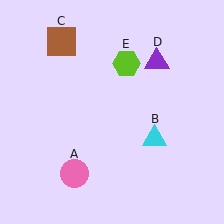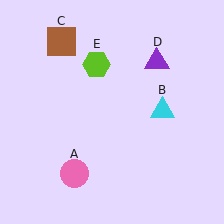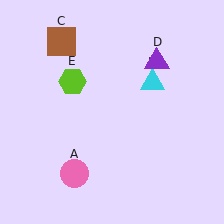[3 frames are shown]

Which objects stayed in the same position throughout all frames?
Pink circle (object A) and brown square (object C) and purple triangle (object D) remained stationary.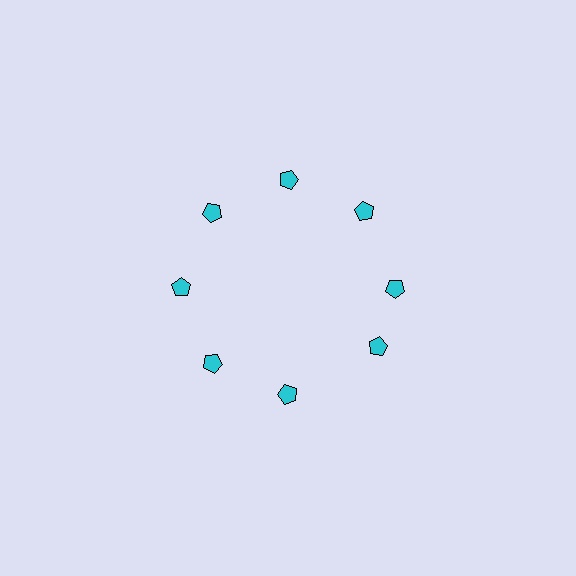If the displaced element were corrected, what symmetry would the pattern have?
It would have 8-fold rotational symmetry — the pattern would map onto itself every 45 degrees.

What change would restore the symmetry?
The symmetry would be restored by rotating it back into even spacing with its neighbors so that all 8 pentagons sit at equal angles and equal distance from the center.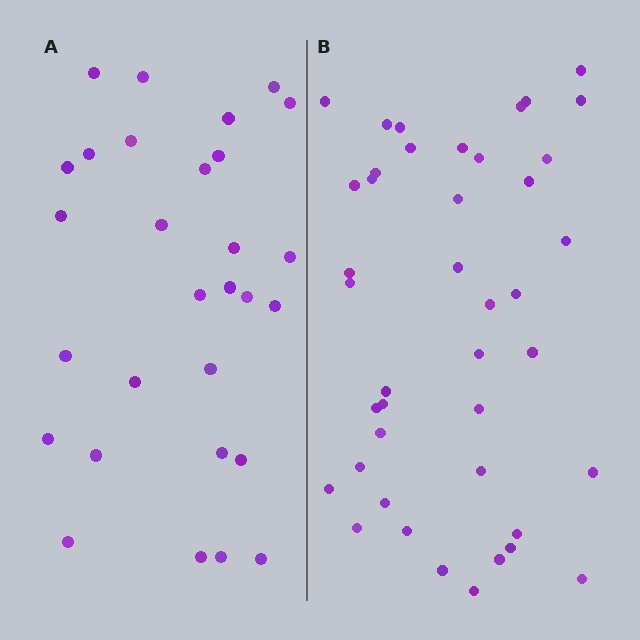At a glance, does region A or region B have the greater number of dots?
Region B (the right region) has more dots.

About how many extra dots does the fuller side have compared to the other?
Region B has approximately 15 more dots than region A.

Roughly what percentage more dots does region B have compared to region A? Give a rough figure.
About 45% more.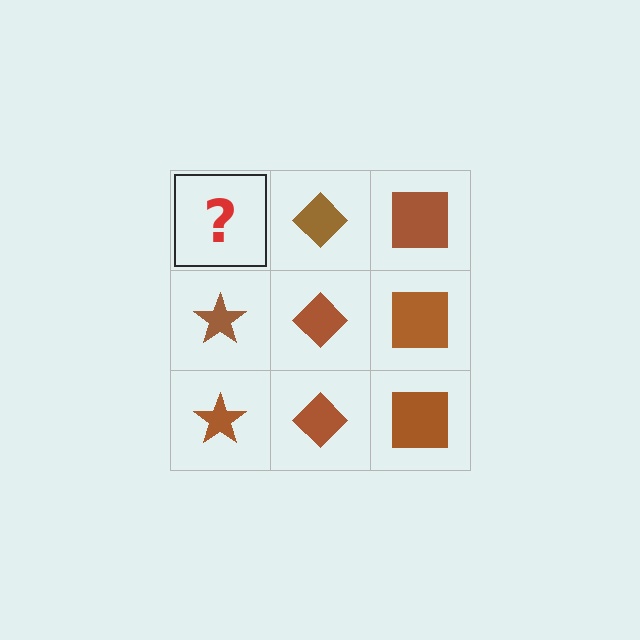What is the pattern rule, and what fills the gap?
The rule is that each column has a consistent shape. The gap should be filled with a brown star.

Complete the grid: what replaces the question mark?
The question mark should be replaced with a brown star.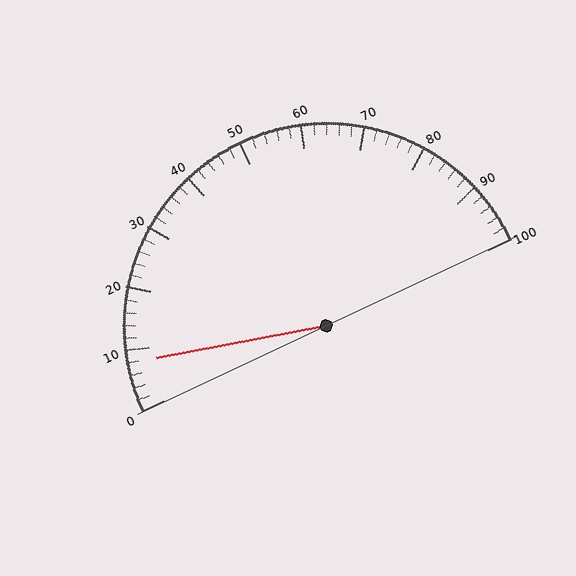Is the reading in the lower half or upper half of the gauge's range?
The reading is in the lower half of the range (0 to 100).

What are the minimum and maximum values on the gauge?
The gauge ranges from 0 to 100.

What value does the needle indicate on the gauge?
The needle indicates approximately 8.